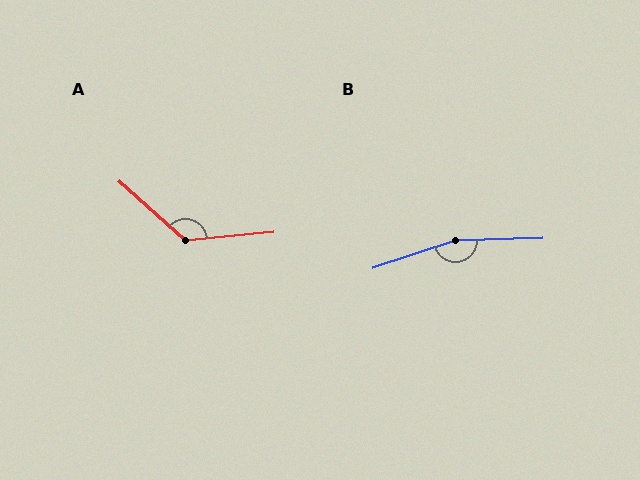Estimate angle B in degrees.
Approximately 163 degrees.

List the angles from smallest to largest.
A (133°), B (163°).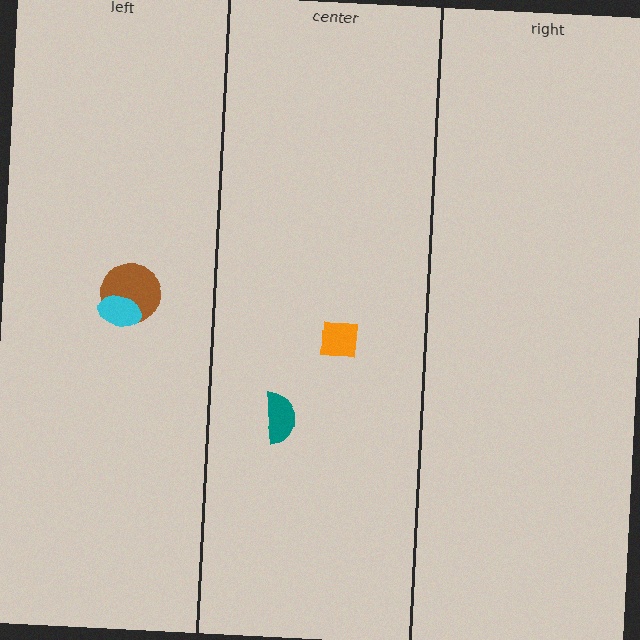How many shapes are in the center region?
2.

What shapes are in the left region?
The brown circle, the cyan ellipse.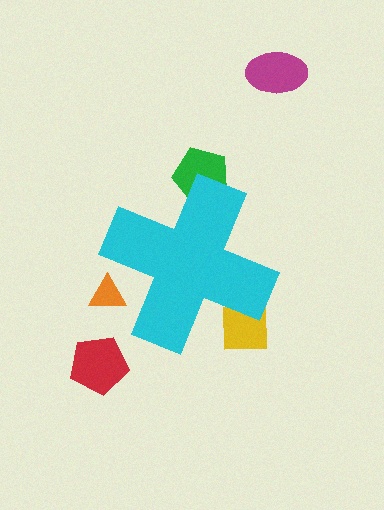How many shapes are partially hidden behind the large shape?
3 shapes are partially hidden.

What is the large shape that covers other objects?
A cyan cross.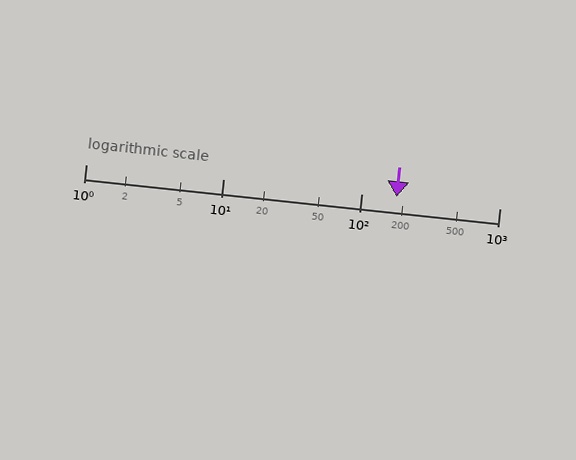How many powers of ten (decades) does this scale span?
The scale spans 3 decades, from 1 to 1000.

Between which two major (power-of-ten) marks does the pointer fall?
The pointer is between 100 and 1000.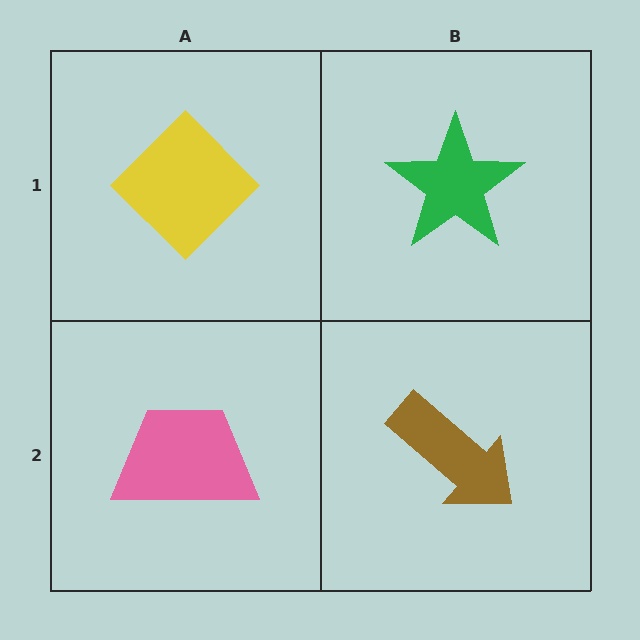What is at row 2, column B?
A brown arrow.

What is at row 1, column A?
A yellow diamond.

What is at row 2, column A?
A pink trapezoid.